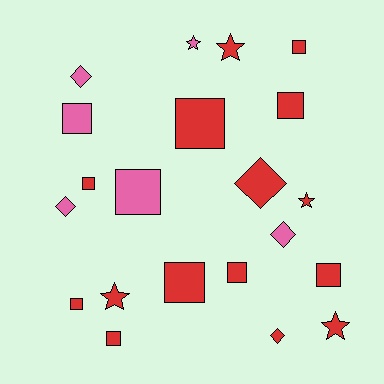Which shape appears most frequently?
Square, with 11 objects.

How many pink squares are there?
There are 2 pink squares.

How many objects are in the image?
There are 21 objects.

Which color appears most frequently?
Red, with 15 objects.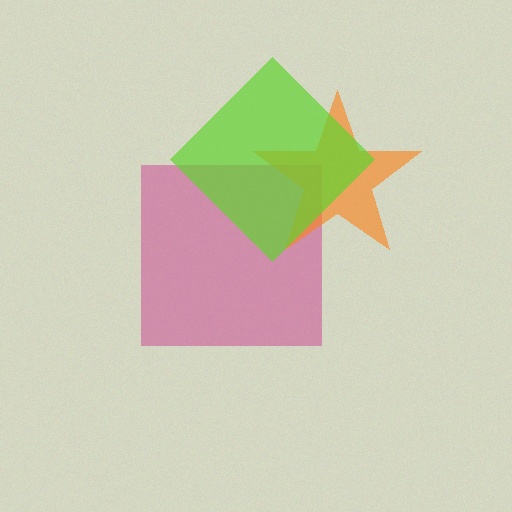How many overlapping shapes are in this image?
There are 3 overlapping shapes in the image.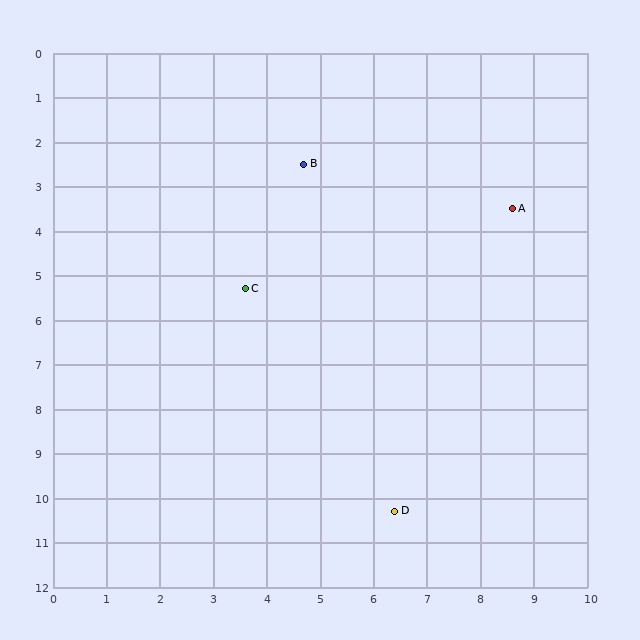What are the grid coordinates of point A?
Point A is at approximately (8.6, 3.5).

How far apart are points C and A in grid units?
Points C and A are about 5.3 grid units apart.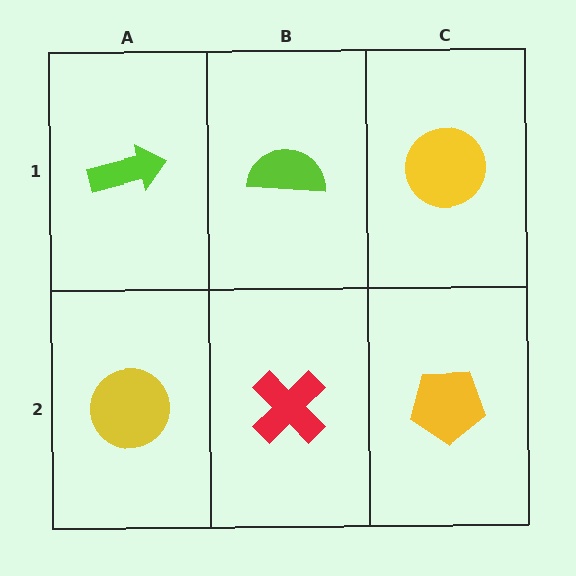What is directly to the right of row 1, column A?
A lime semicircle.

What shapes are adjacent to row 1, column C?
A yellow pentagon (row 2, column C), a lime semicircle (row 1, column B).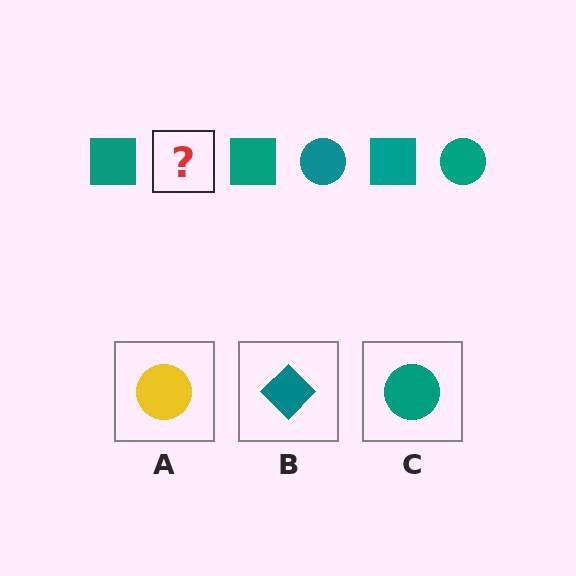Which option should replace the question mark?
Option C.